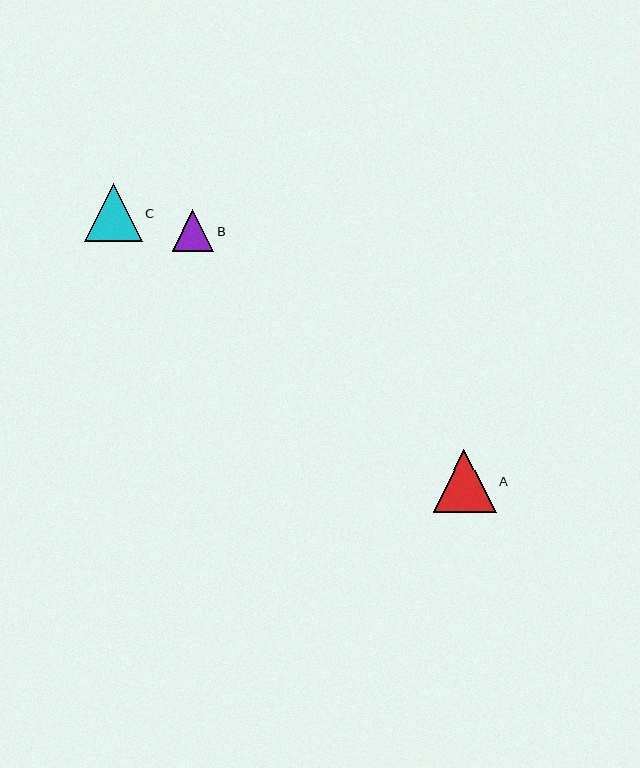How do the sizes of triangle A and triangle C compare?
Triangle A and triangle C are approximately the same size.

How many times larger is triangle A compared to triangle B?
Triangle A is approximately 1.5 times the size of triangle B.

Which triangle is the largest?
Triangle A is the largest with a size of approximately 63 pixels.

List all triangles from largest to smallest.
From largest to smallest: A, C, B.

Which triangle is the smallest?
Triangle B is the smallest with a size of approximately 41 pixels.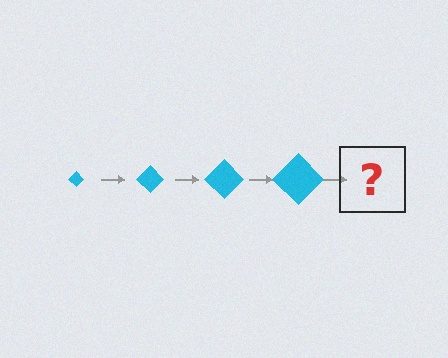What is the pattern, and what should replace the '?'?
The pattern is that the diamond gets progressively larger each step. The '?' should be a cyan diamond, larger than the previous one.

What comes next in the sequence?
The next element should be a cyan diamond, larger than the previous one.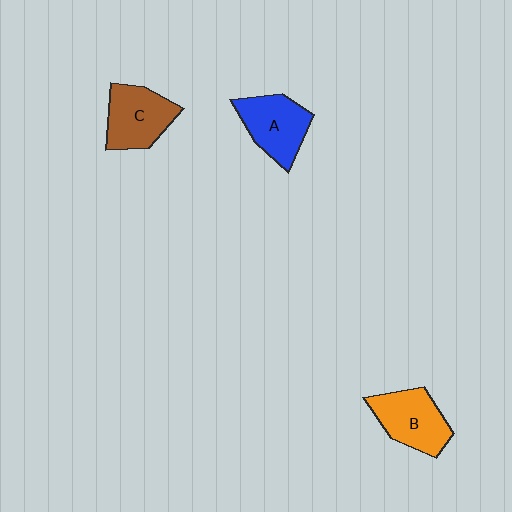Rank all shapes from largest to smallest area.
From largest to smallest: B (orange), A (blue), C (brown).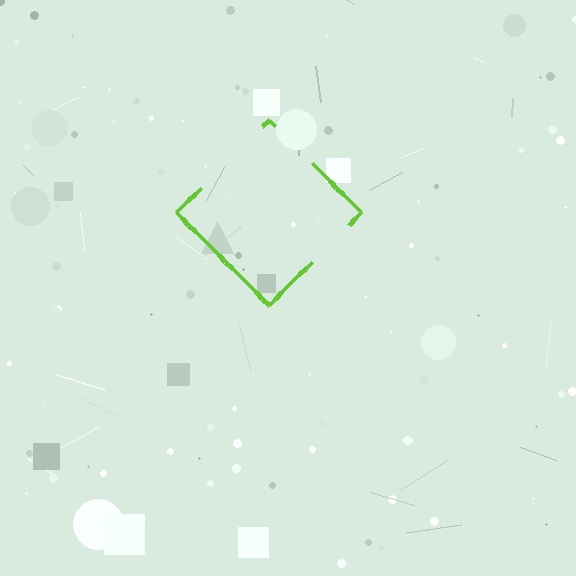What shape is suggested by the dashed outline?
The dashed outline suggests a diamond.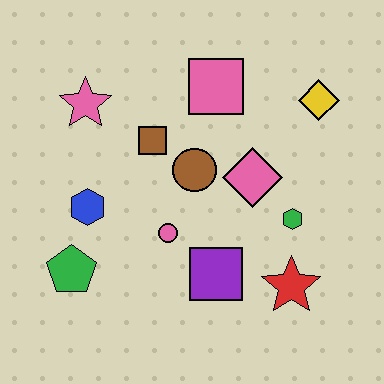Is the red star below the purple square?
Yes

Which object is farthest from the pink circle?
The yellow diamond is farthest from the pink circle.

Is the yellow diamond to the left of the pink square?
No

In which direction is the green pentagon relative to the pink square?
The green pentagon is below the pink square.